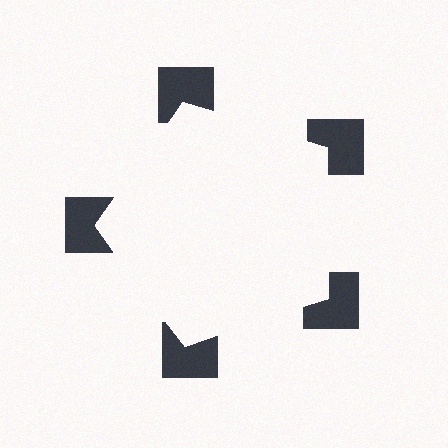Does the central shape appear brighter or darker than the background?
It typically appears slightly brighter than the background, even though no actual brightness change is drawn.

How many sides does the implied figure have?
5 sides.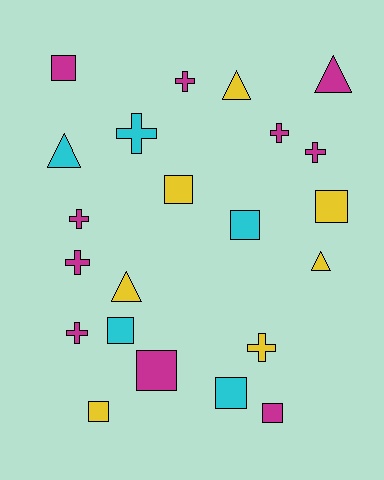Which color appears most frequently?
Magenta, with 10 objects.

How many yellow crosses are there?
There is 1 yellow cross.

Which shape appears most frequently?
Square, with 9 objects.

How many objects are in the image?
There are 22 objects.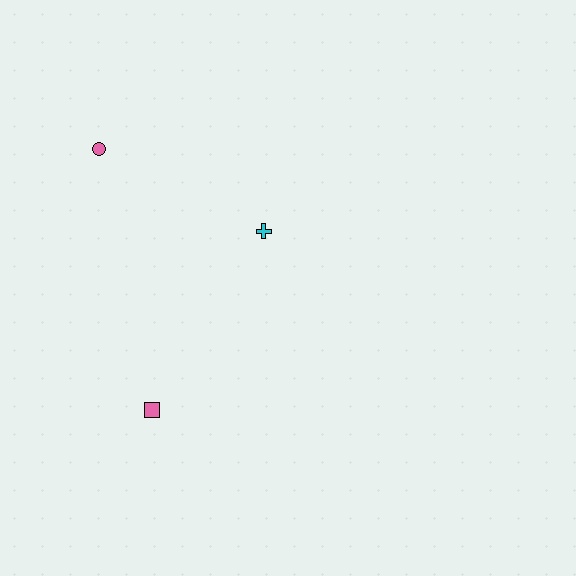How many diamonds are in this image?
There are no diamonds.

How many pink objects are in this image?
There are 2 pink objects.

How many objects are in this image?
There are 3 objects.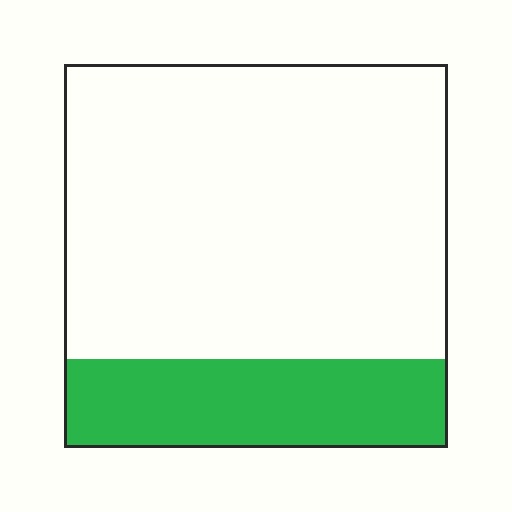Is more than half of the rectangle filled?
No.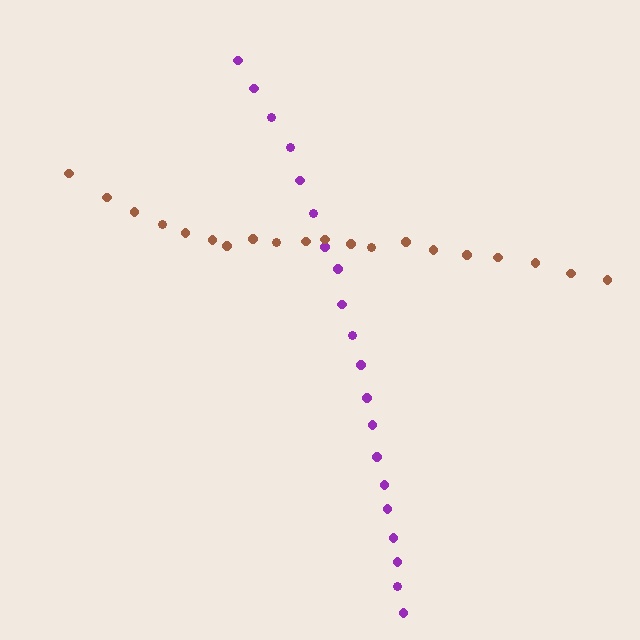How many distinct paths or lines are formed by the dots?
There are 2 distinct paths.